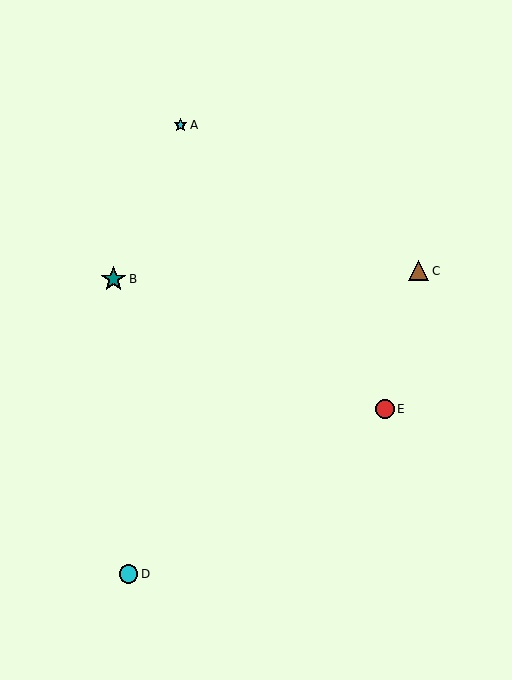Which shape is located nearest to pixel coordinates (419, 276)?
The brown triangle (labeled C) at (419, 271) is nearest to that location.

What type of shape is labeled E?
Shape E is a red circle.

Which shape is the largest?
The teal star (labeled B) is the largest.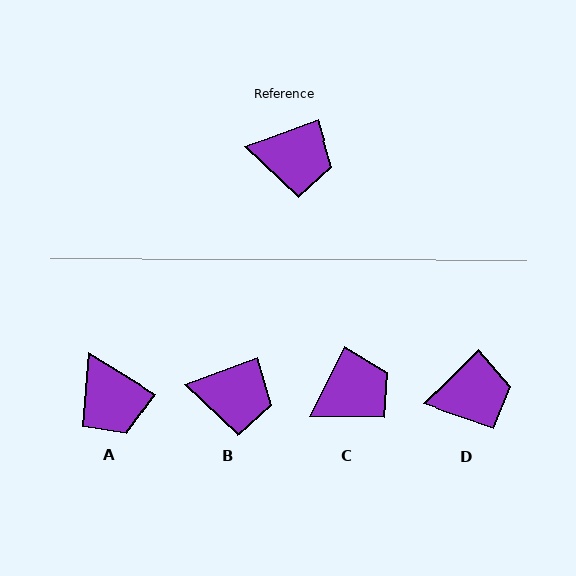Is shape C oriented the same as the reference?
No, it is off by about 43 degrees.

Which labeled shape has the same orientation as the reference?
B.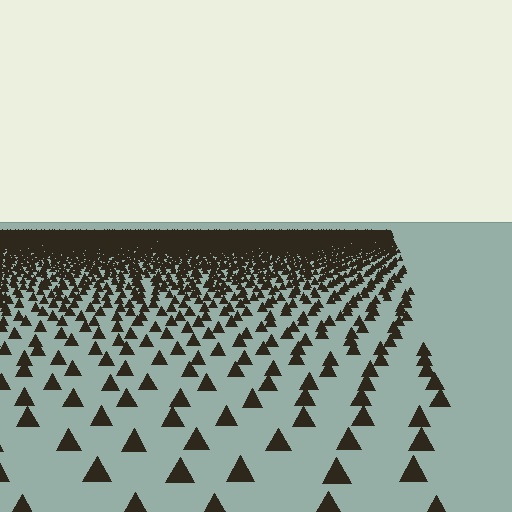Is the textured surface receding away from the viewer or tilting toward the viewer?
The surface is receding away from the viewer. Texture elements get smaller and denser toward the top.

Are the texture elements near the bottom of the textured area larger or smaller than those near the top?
Larger. Near the bottom, elements are closer to the viewer and appear at a bigger on-screen size.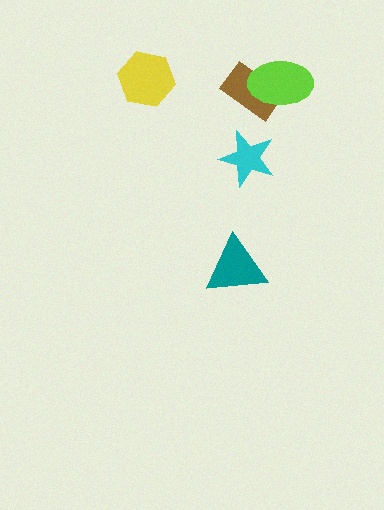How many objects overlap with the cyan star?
0 objects overlap with the cyan star.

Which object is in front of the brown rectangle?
The lime ellipse is in front of the brown rectangle.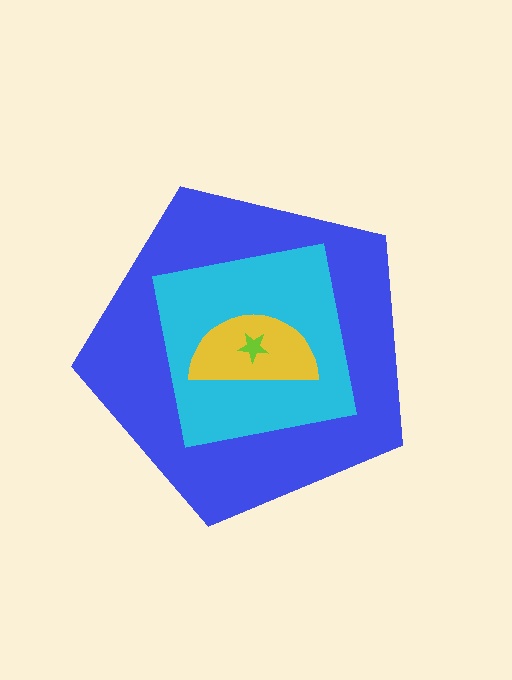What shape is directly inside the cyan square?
The yellow semicircle.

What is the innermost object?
The lime star.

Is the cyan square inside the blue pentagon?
Yes.